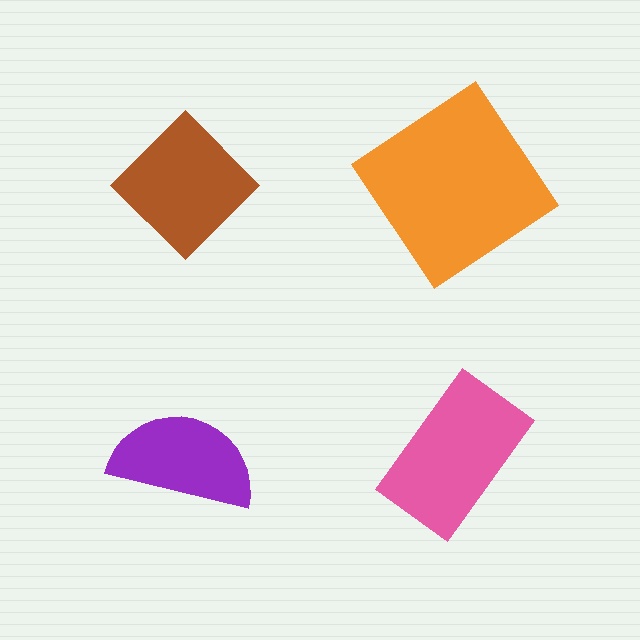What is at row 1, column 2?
An orange diamond.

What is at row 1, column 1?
A brown diamond.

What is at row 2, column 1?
A purple semicircle.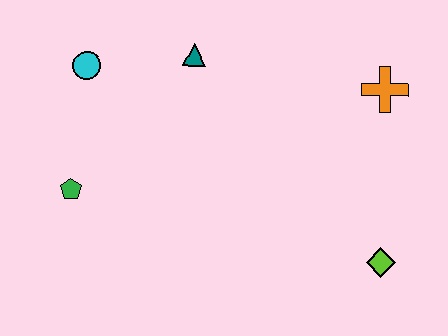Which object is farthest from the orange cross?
The green pentagon is farthest from the orange cross.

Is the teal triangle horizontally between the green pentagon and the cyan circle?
No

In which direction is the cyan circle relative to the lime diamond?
The cyan circle is to the left of the lime diamond.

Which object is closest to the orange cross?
The lime diamond is closest to the orange cross.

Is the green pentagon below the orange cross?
Yes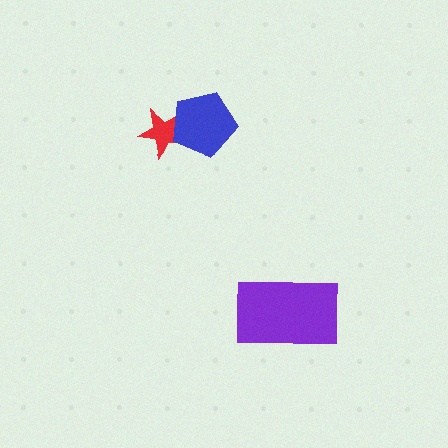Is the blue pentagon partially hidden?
No, no other shape covers it.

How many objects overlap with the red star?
1 object overlaps with the red star.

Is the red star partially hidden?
Yes, it is partially covered by another shape.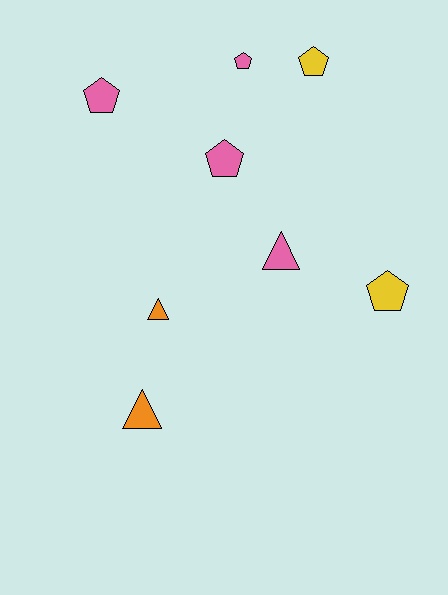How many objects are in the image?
There are 8 objects.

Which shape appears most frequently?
Pentagon, with 5 objects.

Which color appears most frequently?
Pink, with 4 objects.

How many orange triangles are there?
There are 2 orange triangles.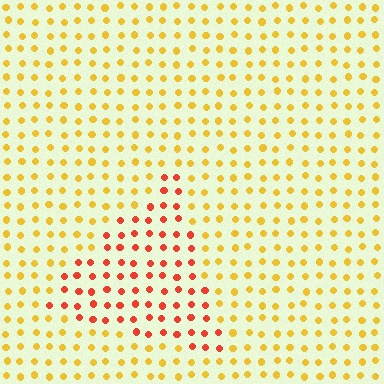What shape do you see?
I see a triangle.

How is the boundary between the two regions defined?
The boundary is defined purely by a slight shift in hue (about 42 degrees). Spacing, size, and orientation are identical on both sides.